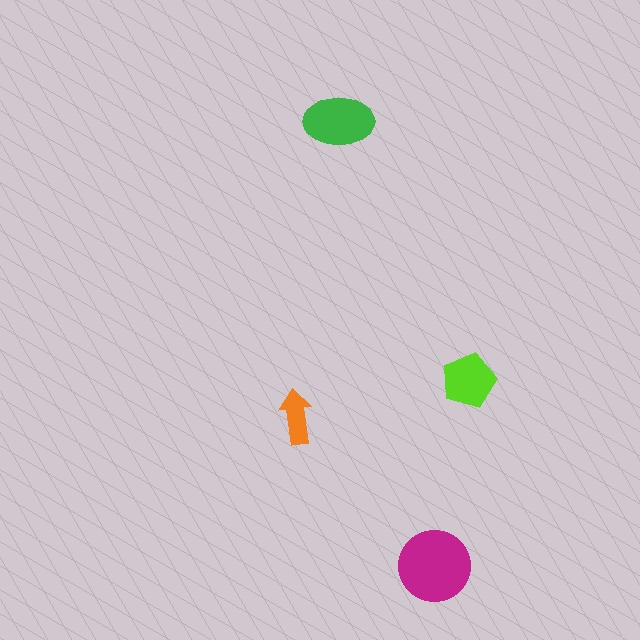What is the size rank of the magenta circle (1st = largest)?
1st.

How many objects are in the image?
There are 4 objects in the image.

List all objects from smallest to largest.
The orange arrow, the lime pentagon, the green ellipse, the magenta circle.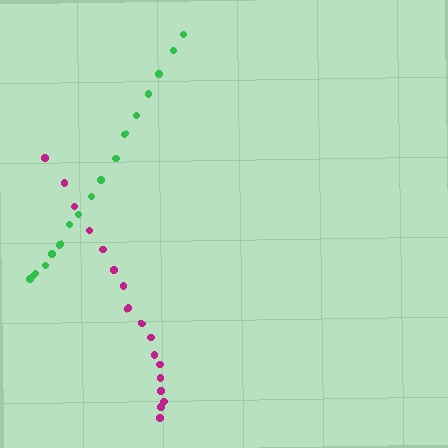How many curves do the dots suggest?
There are 2 distinct paths.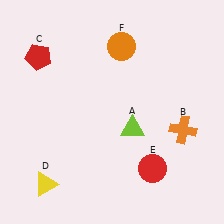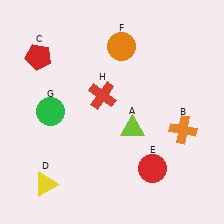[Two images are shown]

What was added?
A green circle (G), a red cross (H) were added in Image 2.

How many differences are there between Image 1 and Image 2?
There are 2 differences between the two images.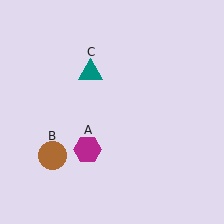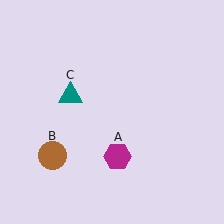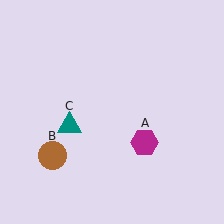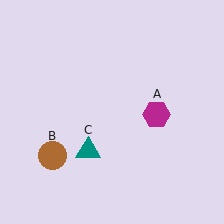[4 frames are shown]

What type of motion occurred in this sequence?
The magenta hexagon (object A), teal triangle (object C) rotated counterclockwise around the center of the scene.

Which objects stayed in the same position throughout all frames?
Brown circle (object B) remained stationary.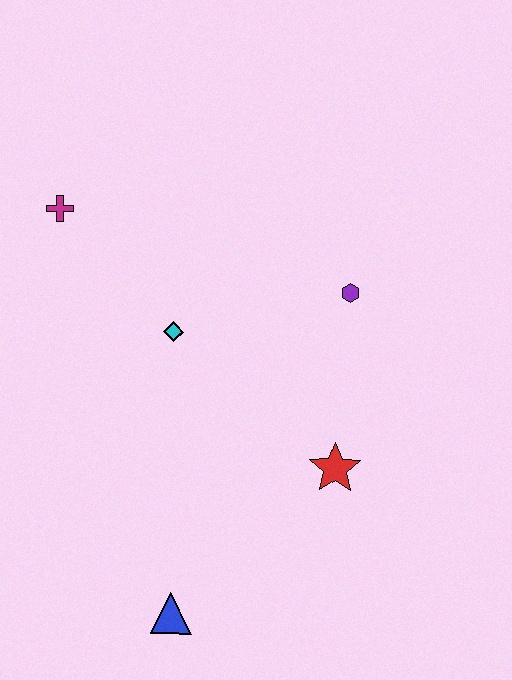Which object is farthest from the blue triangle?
The magenta cross is farthest from the blue triangle.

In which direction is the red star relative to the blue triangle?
The red star is to the right of the blue triangle.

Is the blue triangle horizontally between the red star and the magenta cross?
Yes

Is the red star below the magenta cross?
Yes